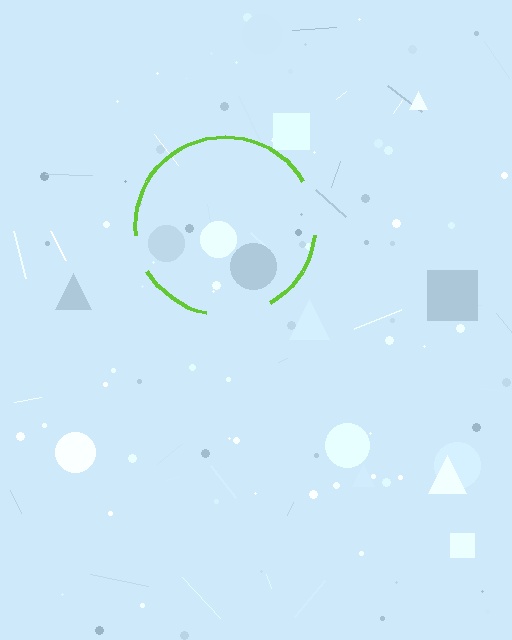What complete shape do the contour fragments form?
The contour fragments form a circle.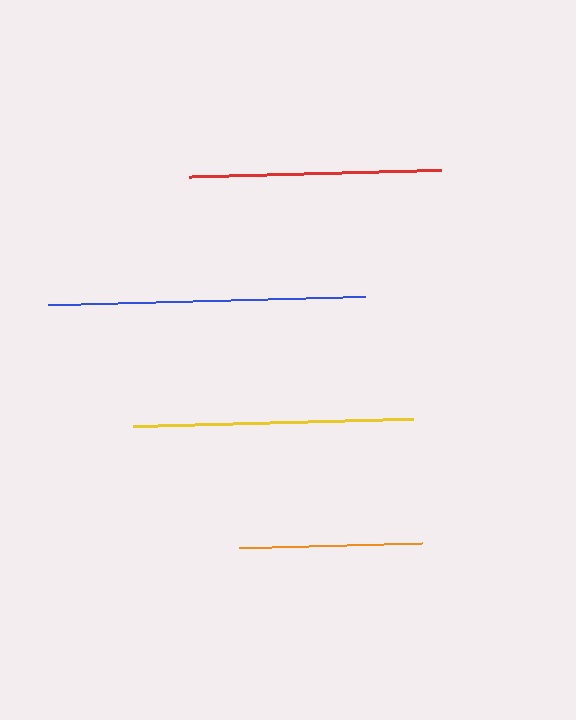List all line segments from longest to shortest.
From longest to shortest: blue, yellow, red, orange.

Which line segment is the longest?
The blue line is the longest at approximately 317 pixels.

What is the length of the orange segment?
The orange segment is approximately 183 pixels long.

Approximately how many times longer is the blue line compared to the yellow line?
The blue line is approximately 1.1 times the length of the yellow line.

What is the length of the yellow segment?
The yellow segment is approximately 281 pixels long.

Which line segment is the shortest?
The orange line is the shortest at approximately 183 pixels.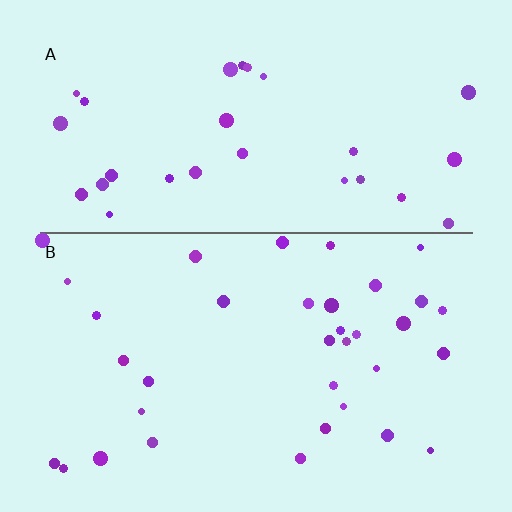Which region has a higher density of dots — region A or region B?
B (the bottom).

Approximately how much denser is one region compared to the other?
Approximately 1.2× — region B over region A.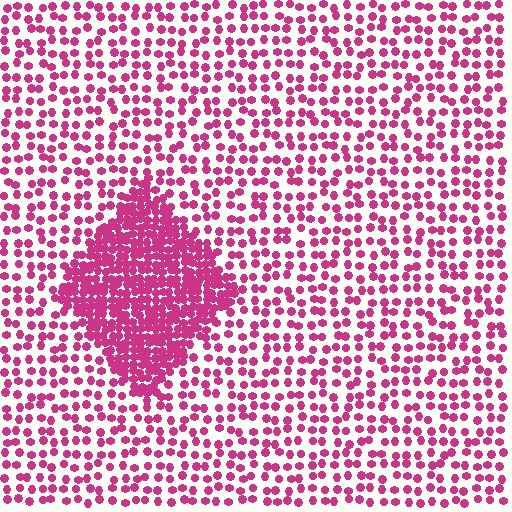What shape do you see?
I see a diamond.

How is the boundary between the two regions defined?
The boundary is defined by a change in element density (approximately 2.7x ratio). All elements are the same color, size, and shape.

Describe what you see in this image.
The image contains small magenta elements arranged at two different densities. A diamond-shaped region is visible where the elements are more densely packed than the surrounding area.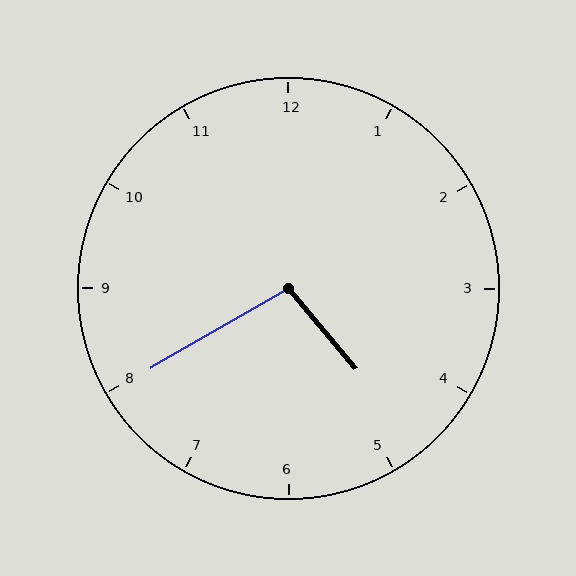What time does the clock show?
4:40.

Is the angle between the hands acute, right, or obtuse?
It is obtuse.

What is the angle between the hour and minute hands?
Approximately 100 degrees.